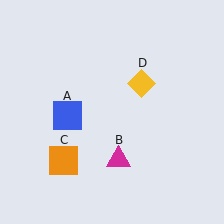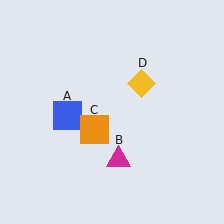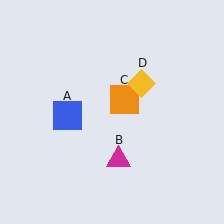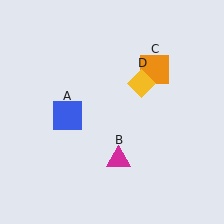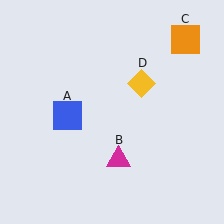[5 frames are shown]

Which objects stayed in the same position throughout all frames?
Blue square (object A) and magenta triangle (object B) and yellow diamond (object D) remained stationary.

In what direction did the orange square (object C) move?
The orange square (object C) moved up and to the right.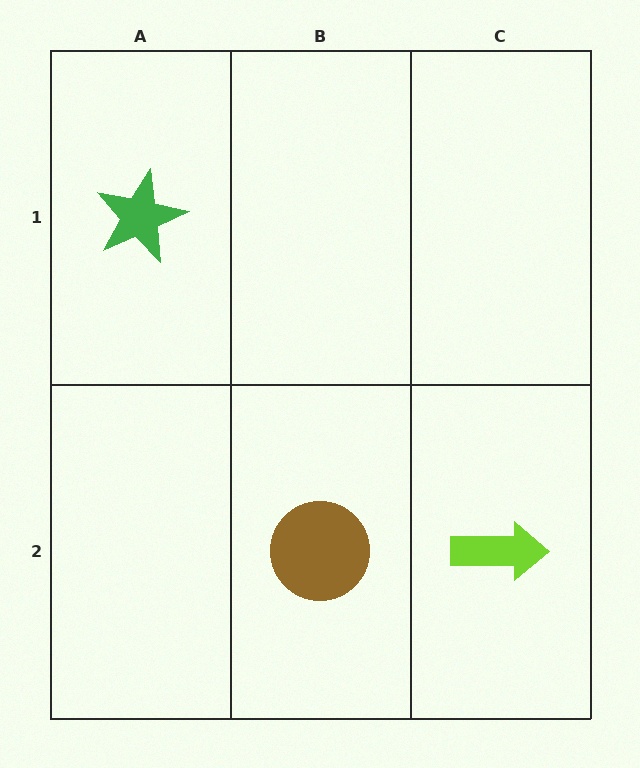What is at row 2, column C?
A lime arrow.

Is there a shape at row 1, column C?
No, that cell is empty.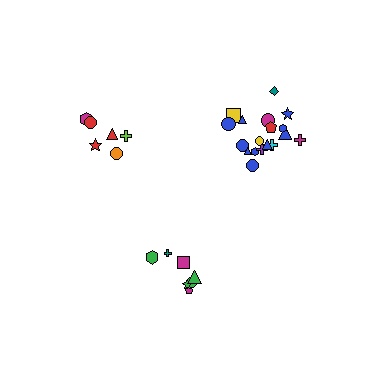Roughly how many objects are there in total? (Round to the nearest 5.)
Roughly 30 objects in total.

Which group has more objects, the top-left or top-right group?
The top-right group.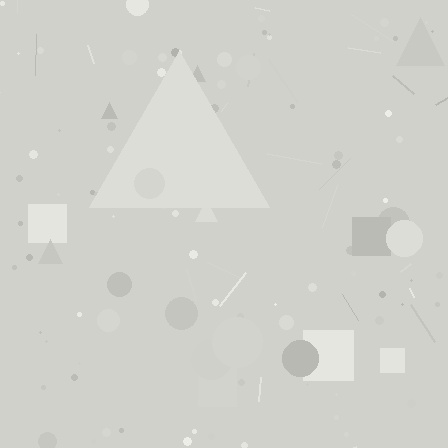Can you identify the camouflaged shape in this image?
The camouflaged shape is a triangle.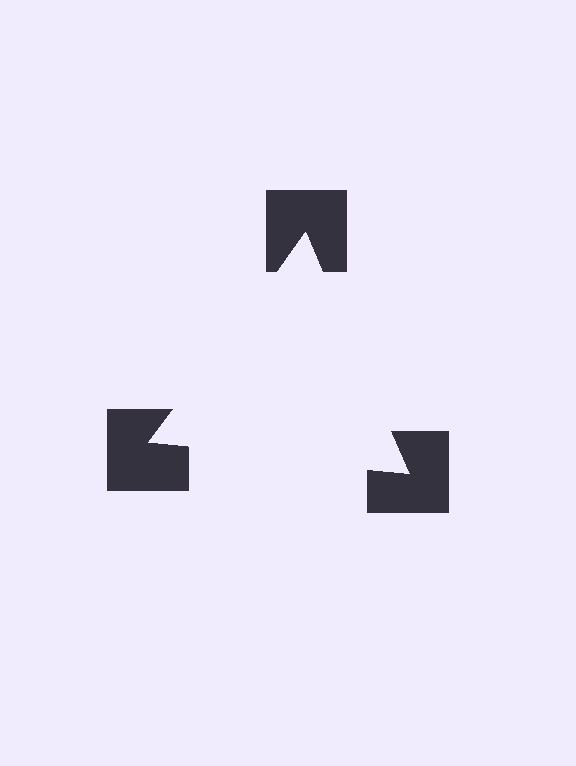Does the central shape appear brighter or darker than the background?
It typically appears slightly brighter than the background, even though no actual brightness change is drawn.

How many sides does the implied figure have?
3 sides.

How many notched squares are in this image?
There are 3 — one at each vertex of the illusory triangle.